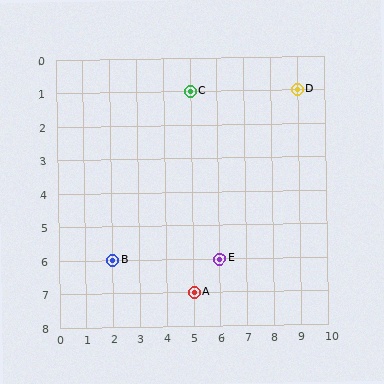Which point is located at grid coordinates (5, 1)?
Point C is at (5, 1).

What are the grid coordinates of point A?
Point A is at grid coordinates (5, 7).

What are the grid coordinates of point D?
Point D is at grid coordinates (9, 1).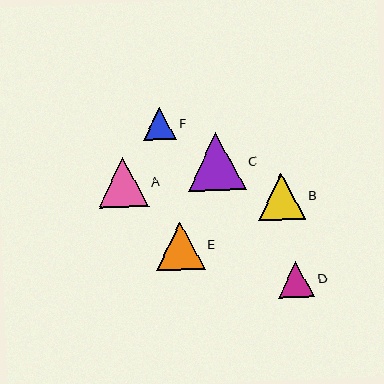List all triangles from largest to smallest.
From largest to smallest: C, A, E, B, D, F.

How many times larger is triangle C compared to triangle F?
Triangle C is approximately 1.8 times the size of triangle F.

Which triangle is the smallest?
Triangle F is the smallest with a size of approximately 33 pixels.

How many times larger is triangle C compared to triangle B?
Triangle C is approximately 1.2 times the size of triangle B.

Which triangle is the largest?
Triangle C is the largest with a size of approximately 58 pixels.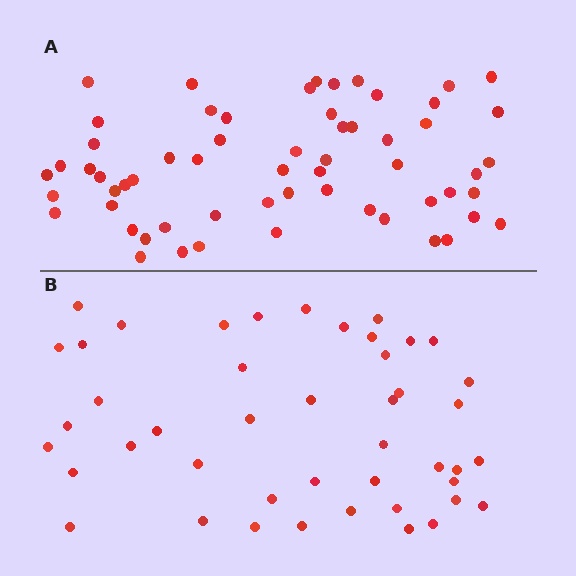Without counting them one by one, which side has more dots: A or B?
Region A (the top region) has more dots.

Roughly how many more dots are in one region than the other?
Region A has approximately 15 more dots than region B.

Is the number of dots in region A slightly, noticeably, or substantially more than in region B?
Region A has noticeably more, but not dramatically so. The ratio is roughly 1.3 to 1.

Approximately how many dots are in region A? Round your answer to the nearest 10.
About 60 dots.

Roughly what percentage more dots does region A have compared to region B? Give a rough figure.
About 35% more.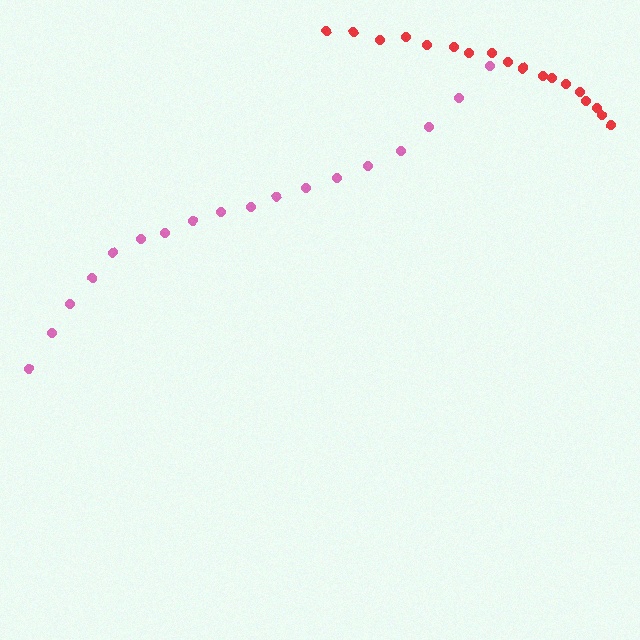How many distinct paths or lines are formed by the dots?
There are 2 distinct paths.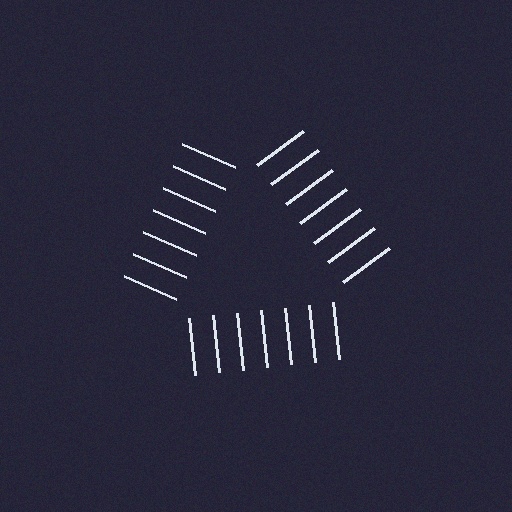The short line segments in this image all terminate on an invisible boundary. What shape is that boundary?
An illusory triangle — the line segments terminate on its edges but no continuous stroke is drawn.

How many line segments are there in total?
21 — 7 along each of the 3 edges.